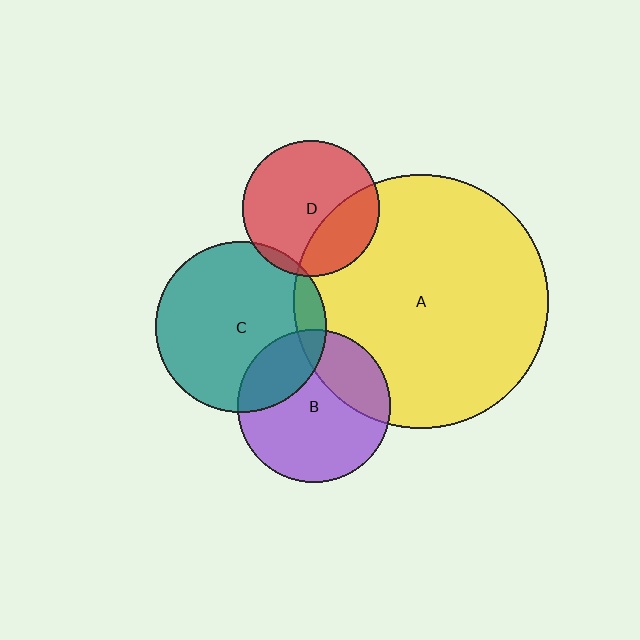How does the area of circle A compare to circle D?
Approximately 3.5 times.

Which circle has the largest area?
Circle A (yellow).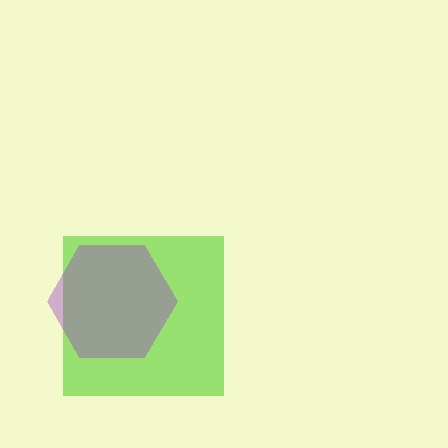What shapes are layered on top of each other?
The layered shapes are: a lime square, a purple hexagon.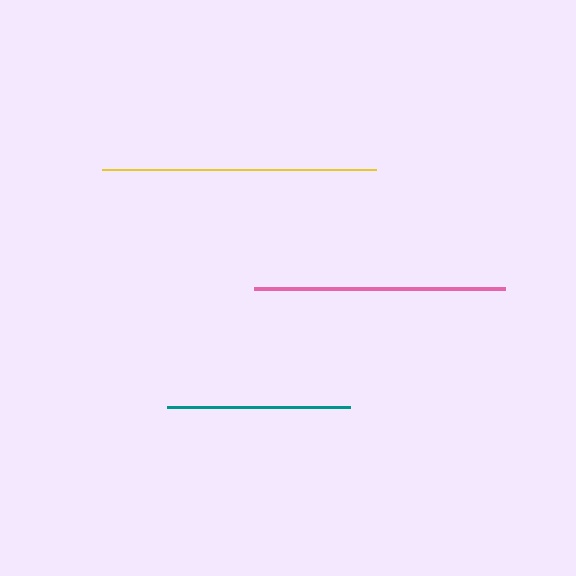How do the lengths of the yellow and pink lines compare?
The yellow and pink lines are approximately the same length.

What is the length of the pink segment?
The pink segment is approximately 251 pixels long.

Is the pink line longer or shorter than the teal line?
The pink line is longer than the teal line.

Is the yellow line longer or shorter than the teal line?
The yellow line is longer than the teal line.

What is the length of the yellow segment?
The yellow segment is approximately 274 pixels long.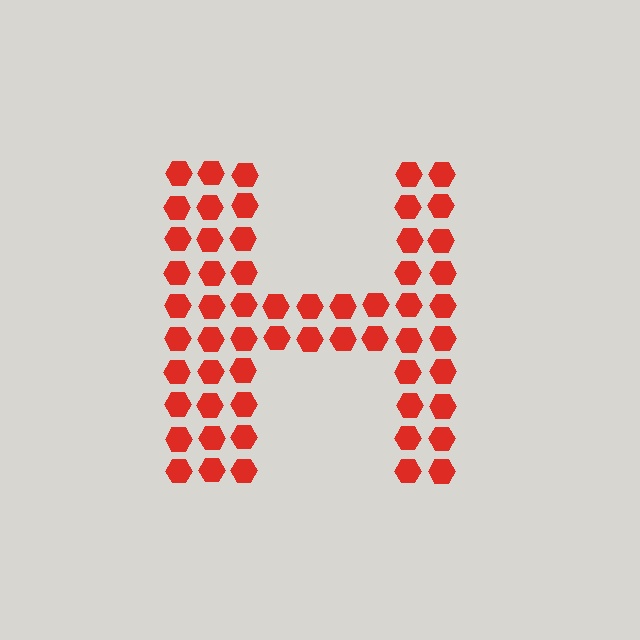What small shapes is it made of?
It is made of small hexagons.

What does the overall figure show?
The overall figure shows the letter H.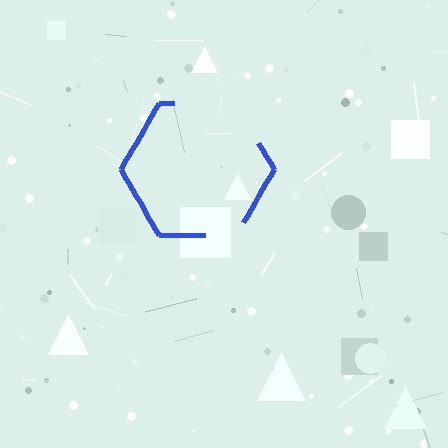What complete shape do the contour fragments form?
The contour fragments form a hexagon.